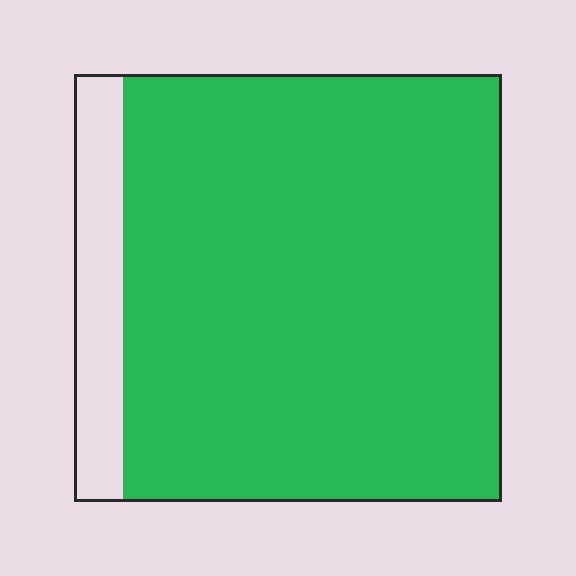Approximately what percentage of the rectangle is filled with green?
Approximately 90%.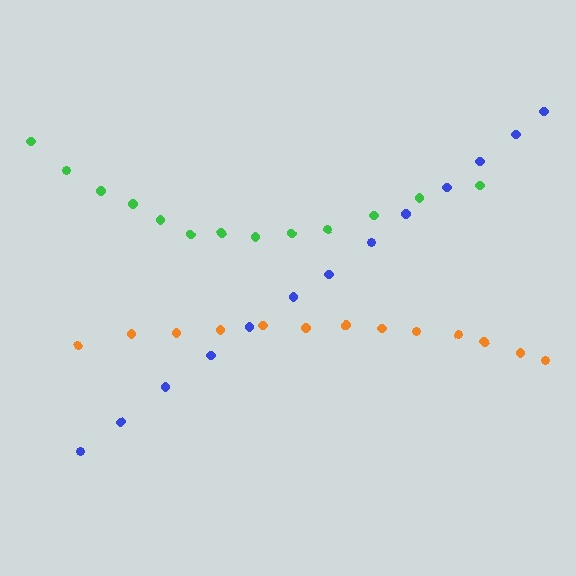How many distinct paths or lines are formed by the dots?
There are 3 distinct paths.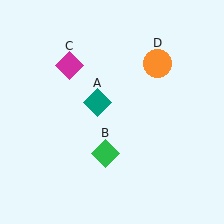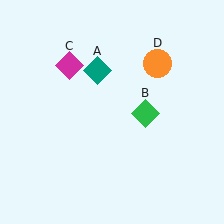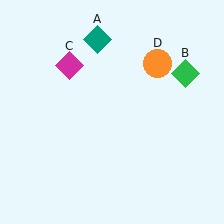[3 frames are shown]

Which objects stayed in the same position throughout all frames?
Magenta diamond (object C) and orange circle (object D) remained stationary.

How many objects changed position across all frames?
2 objects changed position: teal diamond (object A), green diamond (object B).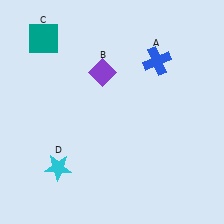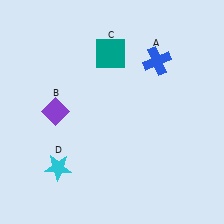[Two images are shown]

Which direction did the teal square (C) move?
The teal square (C) moved right.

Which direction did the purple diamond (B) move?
The purple diamond (B) moved left.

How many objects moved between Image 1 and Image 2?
2 objects moved between the two images.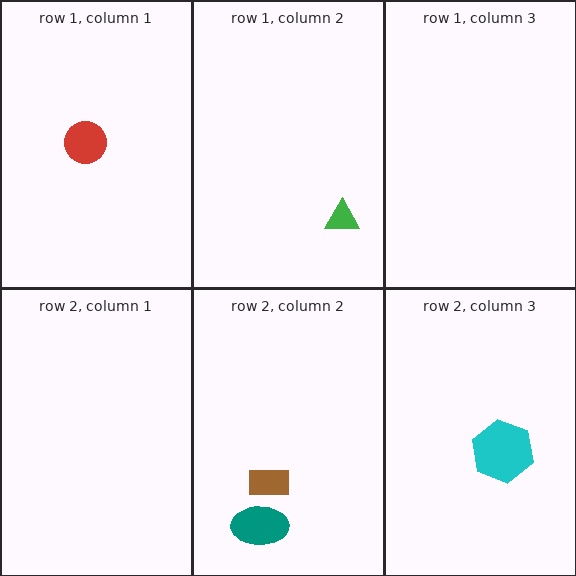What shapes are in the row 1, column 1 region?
The red circle.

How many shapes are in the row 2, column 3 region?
1.